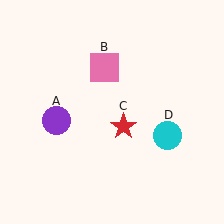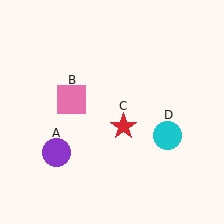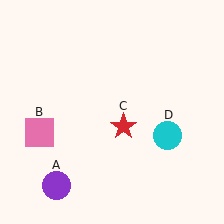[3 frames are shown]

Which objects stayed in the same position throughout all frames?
Red star (object C) and cyan circle (object D) remained stationary.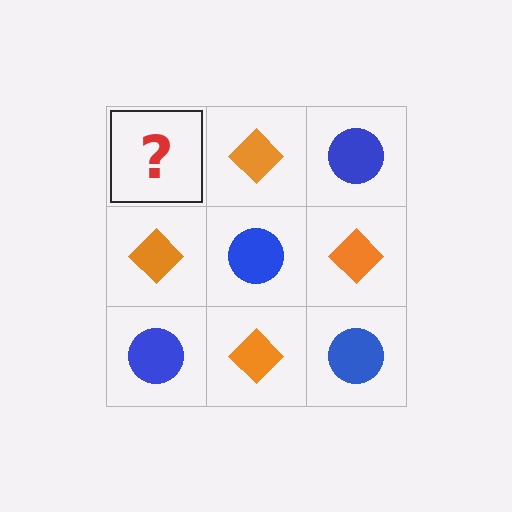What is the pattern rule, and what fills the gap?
The rule is that it alternates blue circle and orange diamond in a checkerboard pattern. The gap should be filled with a blue circle.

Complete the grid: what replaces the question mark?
The question mark should be replaced with a blue circle.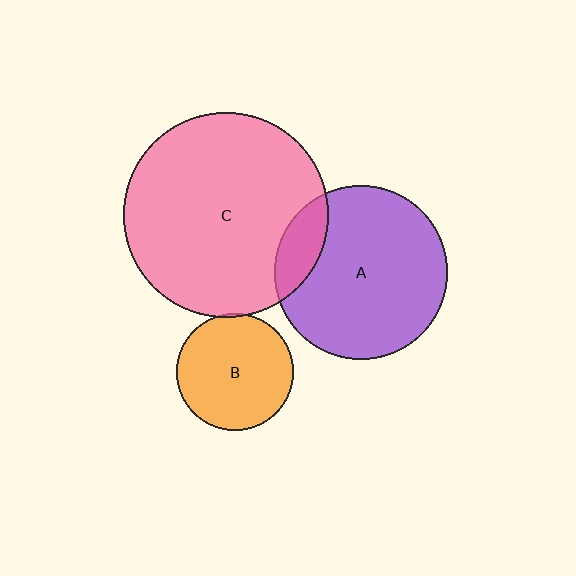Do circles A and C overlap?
Yes.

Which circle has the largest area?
Circle C (pink).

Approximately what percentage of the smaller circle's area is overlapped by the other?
Approximately 15%.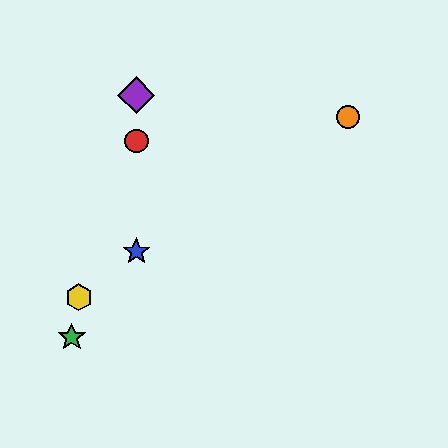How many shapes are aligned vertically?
3 shapes (the red circle, the blue star, the purple diamond) are aligned vertically.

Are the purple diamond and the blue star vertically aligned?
Yes, both are at x≈136.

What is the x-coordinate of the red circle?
The red circle is at x≈136.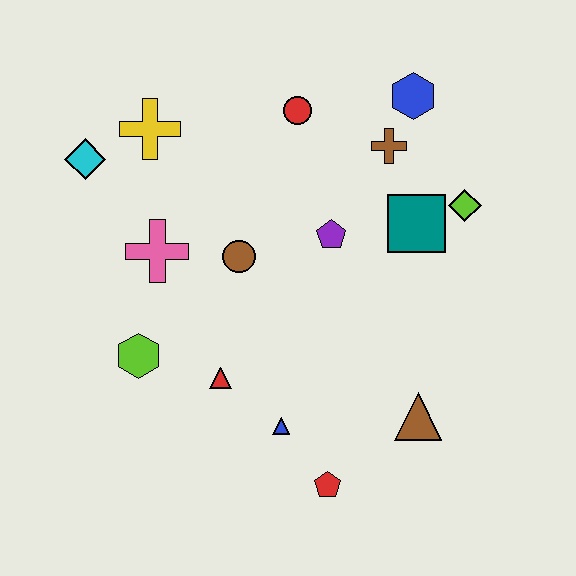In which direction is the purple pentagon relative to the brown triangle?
The purple pentagon is above the brown triangle.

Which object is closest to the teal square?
The lime diamond is closest to the teal square.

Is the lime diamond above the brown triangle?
Yes